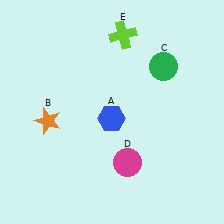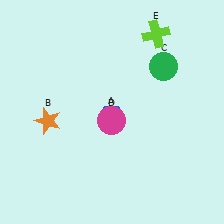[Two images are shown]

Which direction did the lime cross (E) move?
The lime cross (E) moved right.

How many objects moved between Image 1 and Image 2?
2 objects moved between the two images.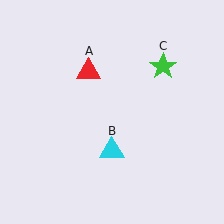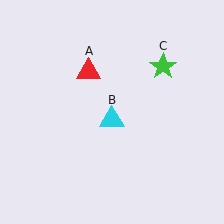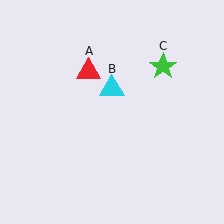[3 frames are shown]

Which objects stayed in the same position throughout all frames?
Red triangle (object A) and green star (object C) remained stationary.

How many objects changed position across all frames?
1 object changed position: cyan triangle (object B).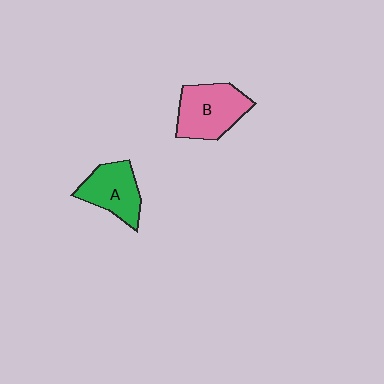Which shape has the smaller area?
Shape A (green).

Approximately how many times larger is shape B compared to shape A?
Approximately 1.2 times.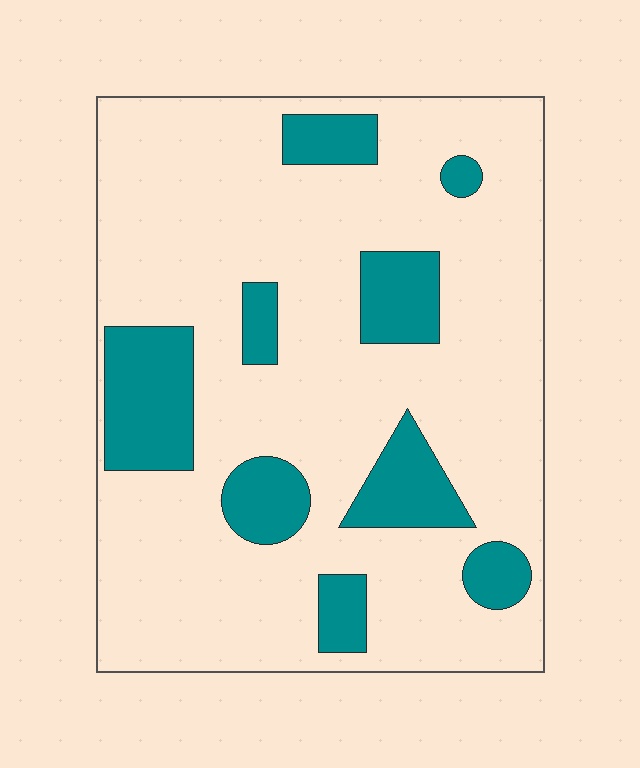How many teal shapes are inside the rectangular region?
9.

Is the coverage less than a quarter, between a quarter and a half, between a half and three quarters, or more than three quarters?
Less than a quarter.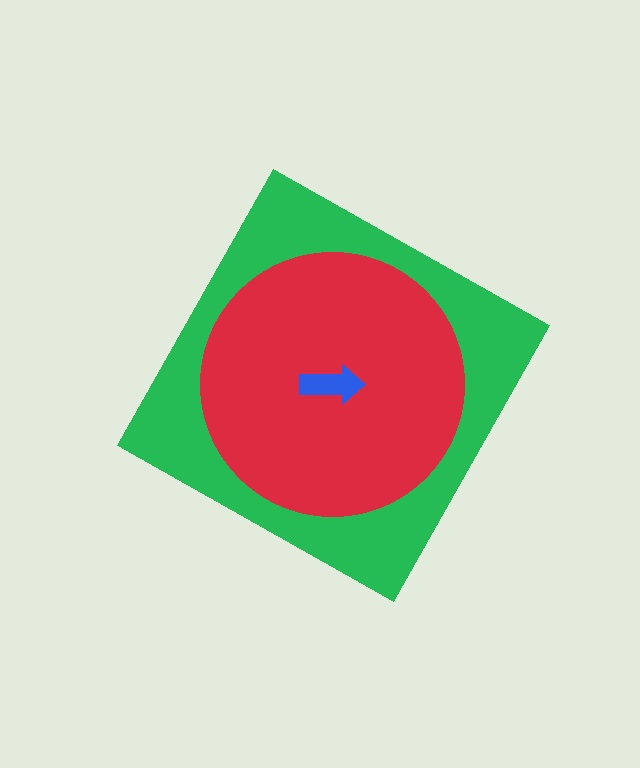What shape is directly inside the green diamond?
The red circle.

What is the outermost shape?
The green diamond.